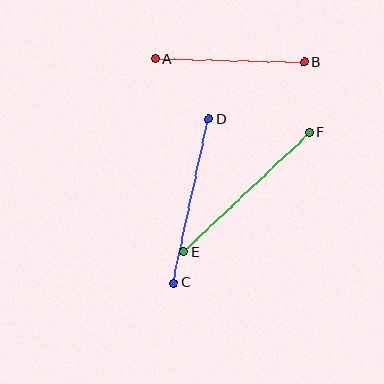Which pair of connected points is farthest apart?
Points E and F are farthest apart.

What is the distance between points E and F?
The distance is approximately 173 pixels.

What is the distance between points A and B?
The distance is approximately 149 pixels.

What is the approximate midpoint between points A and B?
The midpoint is at approximately (230, 61) pixels.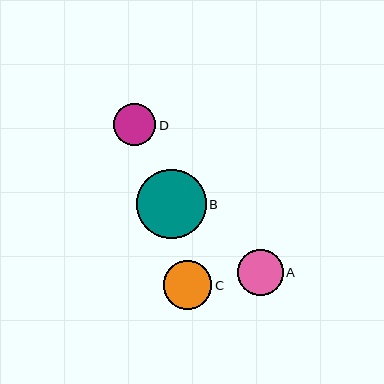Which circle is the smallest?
Circle D is the smallest with a size of approximately 42 pixels.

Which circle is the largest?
Circle B is the largest with a size of approximately 70 pixels.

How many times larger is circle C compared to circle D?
Circle C is approximately 1.2 times the size of circle D.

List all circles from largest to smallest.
From largest to smallest: B, C, A, D.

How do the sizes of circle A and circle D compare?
Circle A and circle D are approximately the same size.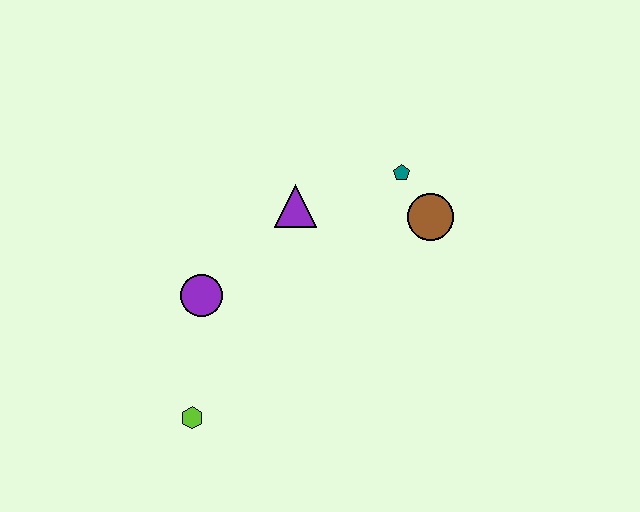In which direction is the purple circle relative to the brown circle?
The purple circle is to the left of the brown circle.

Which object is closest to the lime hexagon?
The purple circle is closest to the lime hexagon.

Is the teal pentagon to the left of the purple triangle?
No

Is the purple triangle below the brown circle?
No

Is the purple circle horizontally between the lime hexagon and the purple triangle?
Yes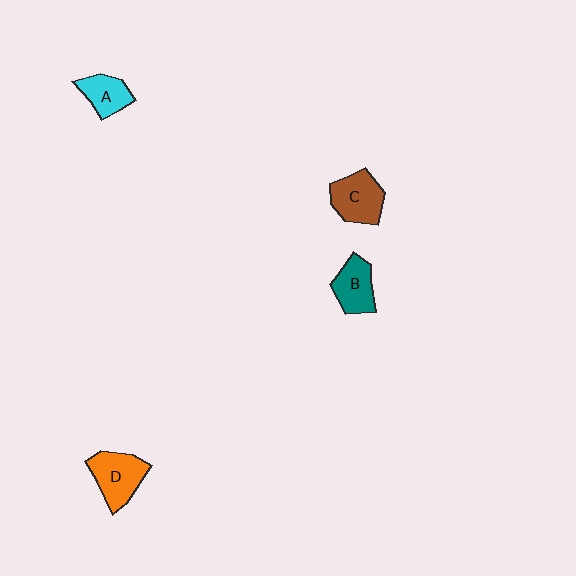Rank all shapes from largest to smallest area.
From largest to smallest: D (orange), C (brown), B (teal), A (cyan).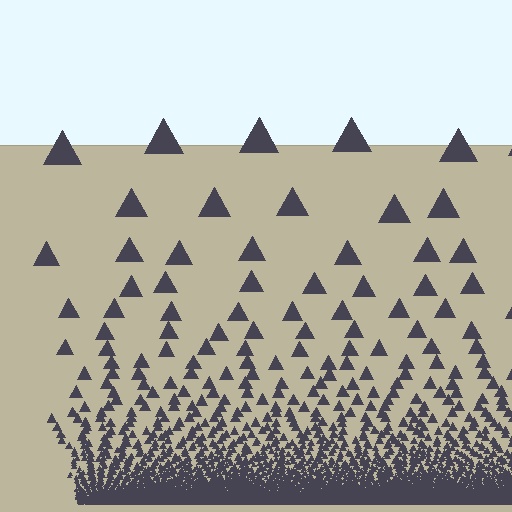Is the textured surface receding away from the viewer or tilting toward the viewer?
The surface appears to tilt toward the viewer. Texture elements get larger and sparser toward the top.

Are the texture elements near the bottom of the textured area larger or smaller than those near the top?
Smaller. The gradient is inverted — elements near the bottom are smaller and denser.